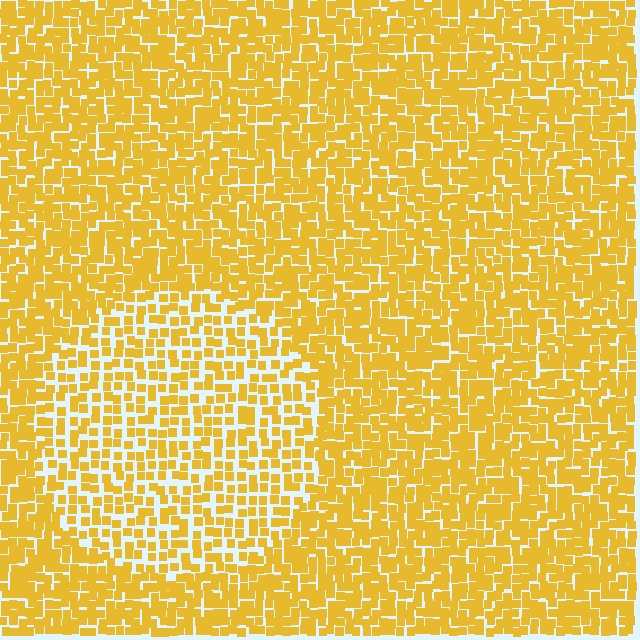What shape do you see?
I see a circle.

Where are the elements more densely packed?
The elements are more densely packed outside the circle boundary.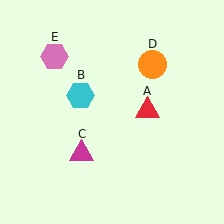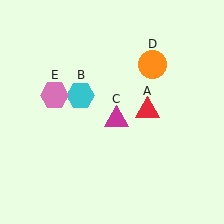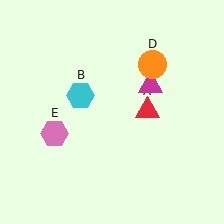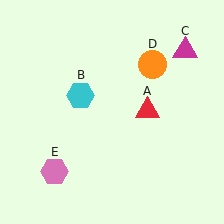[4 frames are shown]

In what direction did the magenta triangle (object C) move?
The magenta triangle (object C) moved up and to the right.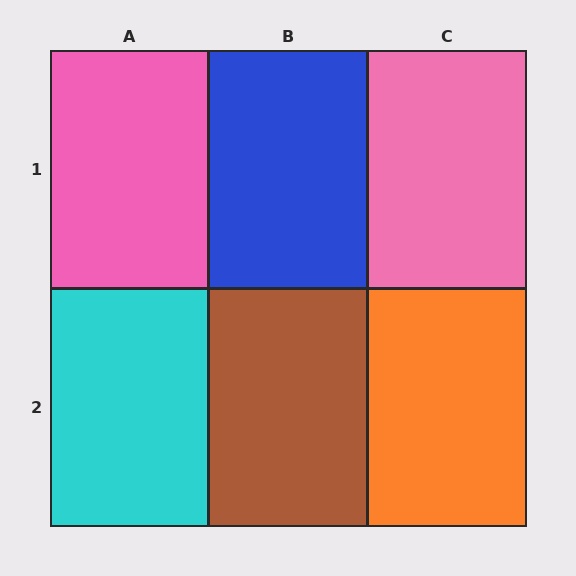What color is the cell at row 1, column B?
Blue.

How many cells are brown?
1 cell is brown.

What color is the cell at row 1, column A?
Pink.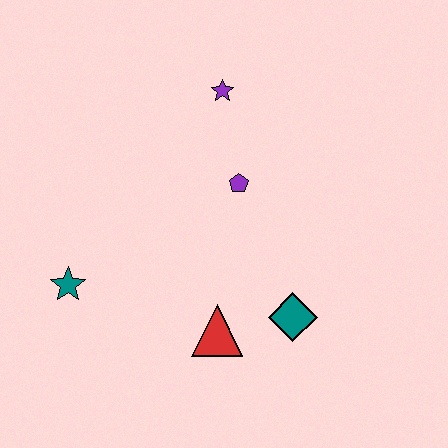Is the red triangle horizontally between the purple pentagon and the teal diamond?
No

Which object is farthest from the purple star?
The teal star is farthest from the purple star.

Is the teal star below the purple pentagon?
Yes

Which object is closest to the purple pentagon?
The purple star is closest to the purple pentagon.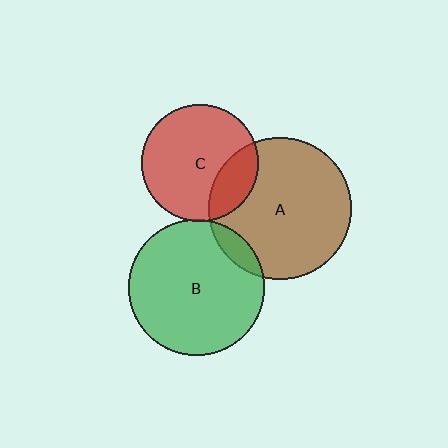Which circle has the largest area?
Circle A (brown).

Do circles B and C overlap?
Yes.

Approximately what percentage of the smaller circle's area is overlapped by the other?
Approximately 5%.